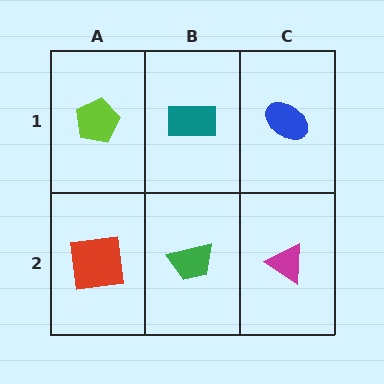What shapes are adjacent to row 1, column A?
A red square (row 2, column A), a teal rectangle (row 1, column B).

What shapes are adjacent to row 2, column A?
A lime pentagon (row 1, column A), a green trapezoid (row 2, column B).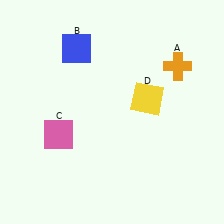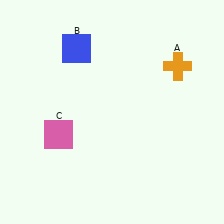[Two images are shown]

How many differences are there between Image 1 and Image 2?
There is 1 difference between the two images.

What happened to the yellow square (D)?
The yellow square (D) was removed in Image 2. It was in the top-right area of Image 1.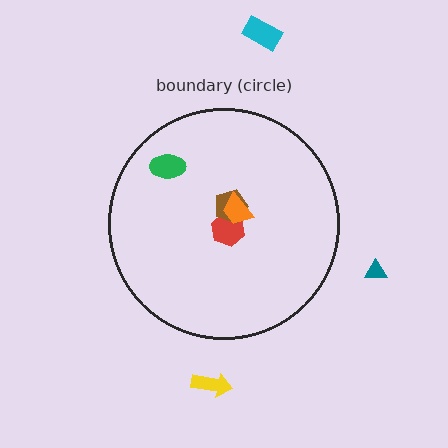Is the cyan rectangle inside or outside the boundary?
Outside.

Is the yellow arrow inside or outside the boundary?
Outside.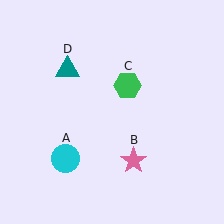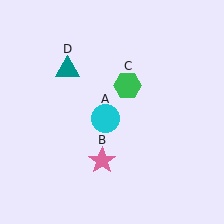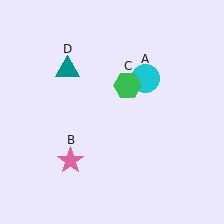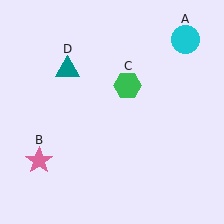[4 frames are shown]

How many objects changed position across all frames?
2 objects changed position: cyan circle (object A), pink star (object B).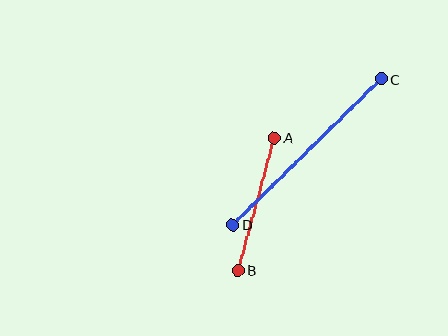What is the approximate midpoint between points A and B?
The midpoint is at approximately (256, 204) pixels.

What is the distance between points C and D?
The distance is approximately 208 pixels.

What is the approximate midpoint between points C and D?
The midpoint is at approximately (307, 152) pixels.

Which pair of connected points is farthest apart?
Points C and D are farthest apart.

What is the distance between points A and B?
The distance is approximately 137 pixels.